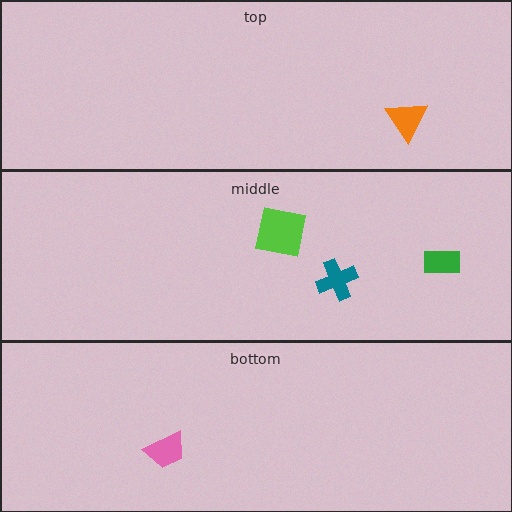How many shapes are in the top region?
1.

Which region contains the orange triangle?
The top region.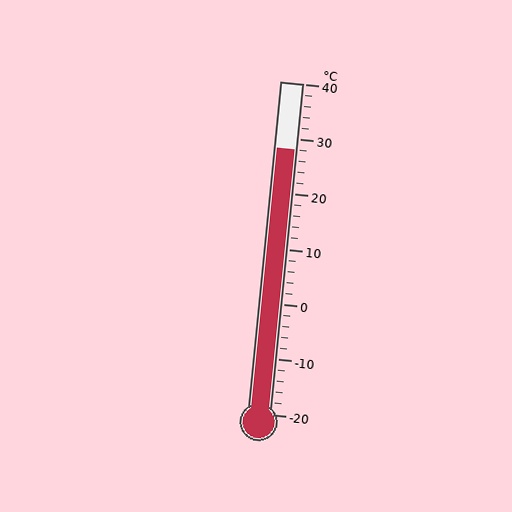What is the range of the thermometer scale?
The thermometer scale ranges from -20°C to 40°C.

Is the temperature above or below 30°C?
The temperature is below 30°C.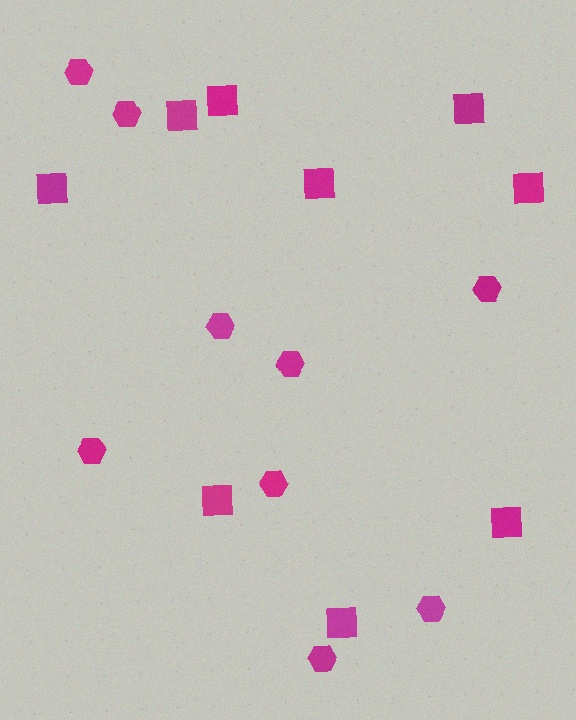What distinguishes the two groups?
There are 2 groups: one group of squares (9) and one group of hexagons (9).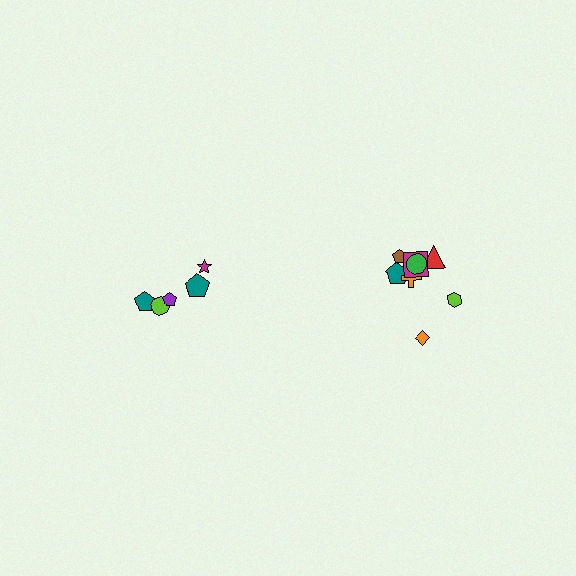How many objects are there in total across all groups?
There are 14 objects.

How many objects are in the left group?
There are 6 objects.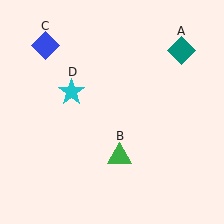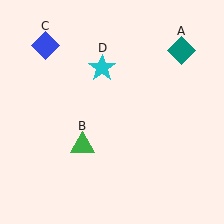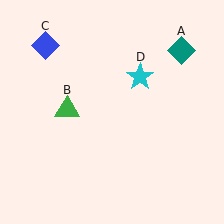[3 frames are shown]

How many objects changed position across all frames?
2 objects changed position: green triangle (object B), cyan star (object D).